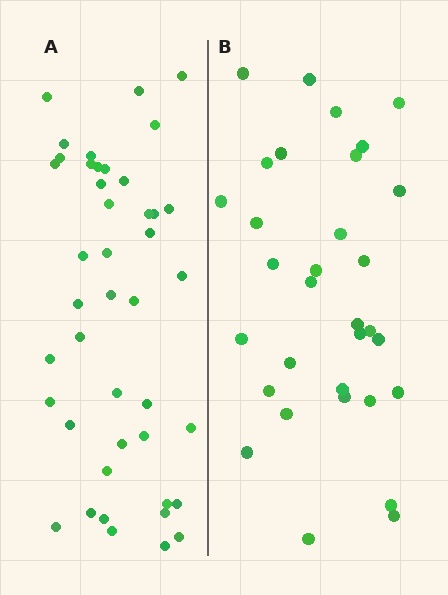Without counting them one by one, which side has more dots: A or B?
Region A (the left region) has more dots.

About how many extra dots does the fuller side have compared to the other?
Region A has roughly 12 or so more dots than region B.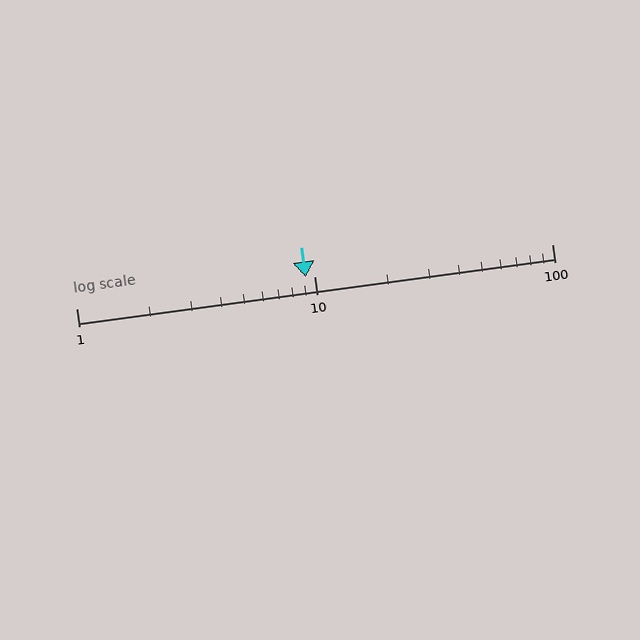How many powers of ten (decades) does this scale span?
The scale spans 2 decades, from 1 to 100.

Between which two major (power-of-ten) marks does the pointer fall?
The pointer is between 1 and 10.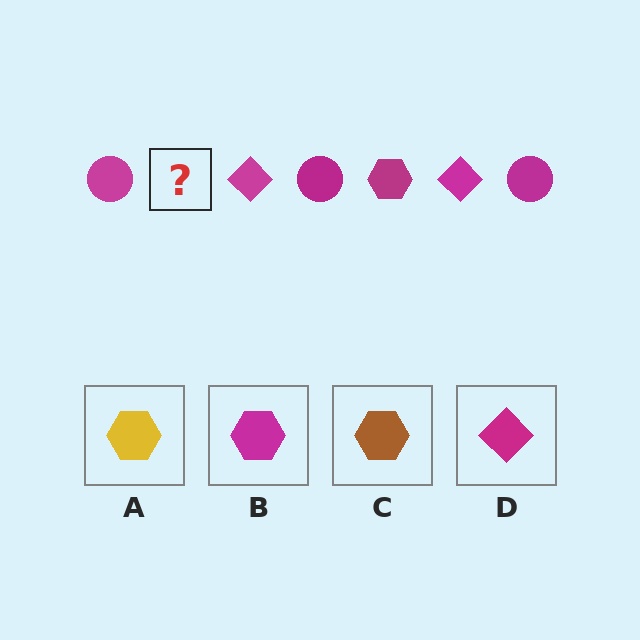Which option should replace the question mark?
Option B.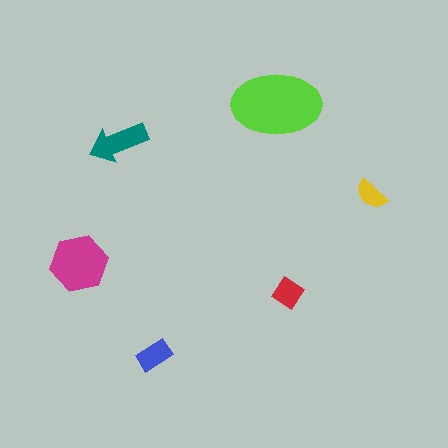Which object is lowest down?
The blue rectangle is bottommost.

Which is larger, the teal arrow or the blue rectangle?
The teal arrow.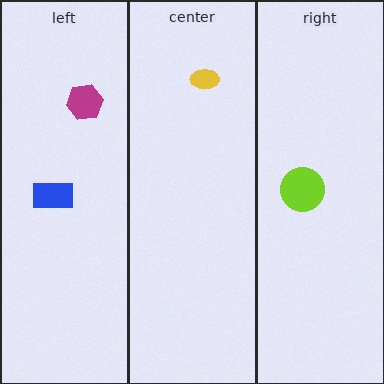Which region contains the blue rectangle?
The left region.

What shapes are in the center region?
The yellow ellipse.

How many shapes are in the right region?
1.